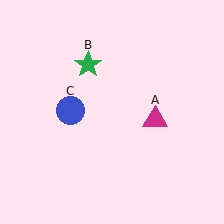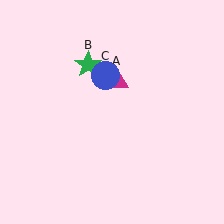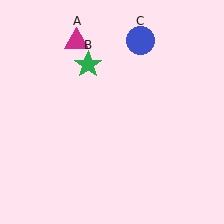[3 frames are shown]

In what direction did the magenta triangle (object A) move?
The magenta triangle (object A) moved up and to the left.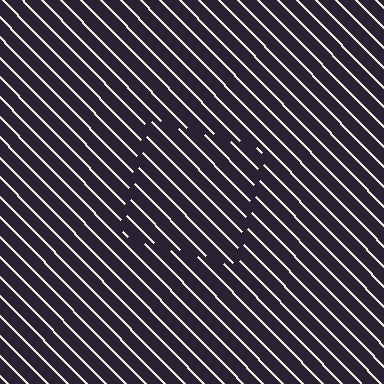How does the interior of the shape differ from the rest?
The interior of the shape contains the same grating, shifted by half a period — the contour is defined by the phase discontinuity where line-ends from the inner and outer gratings abut.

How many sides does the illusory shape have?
4 sides — the line-ends trace a square.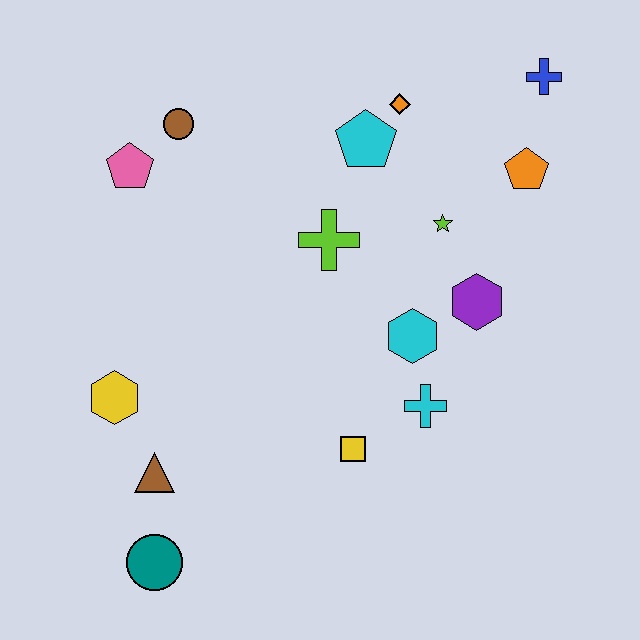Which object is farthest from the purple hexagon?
The teal circle is farthest from the purple hexagon.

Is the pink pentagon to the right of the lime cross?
No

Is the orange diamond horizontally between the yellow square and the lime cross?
No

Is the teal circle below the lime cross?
Yes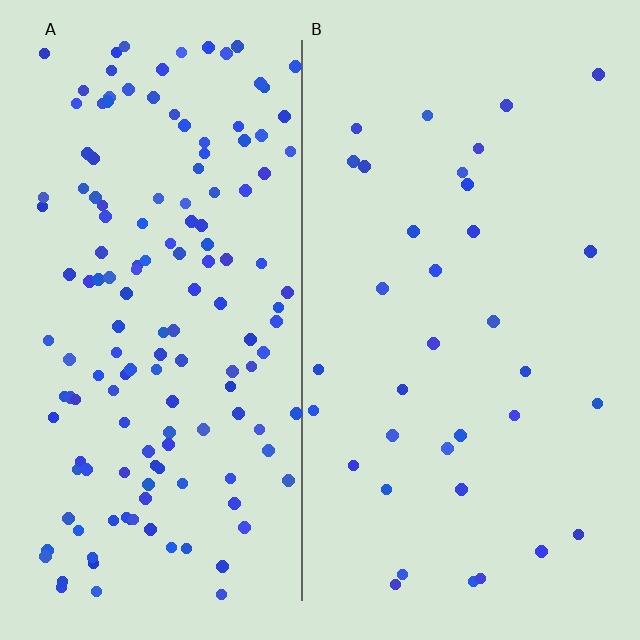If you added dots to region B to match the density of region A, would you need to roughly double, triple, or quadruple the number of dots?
Approximately quadruple.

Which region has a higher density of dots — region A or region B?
A (the left).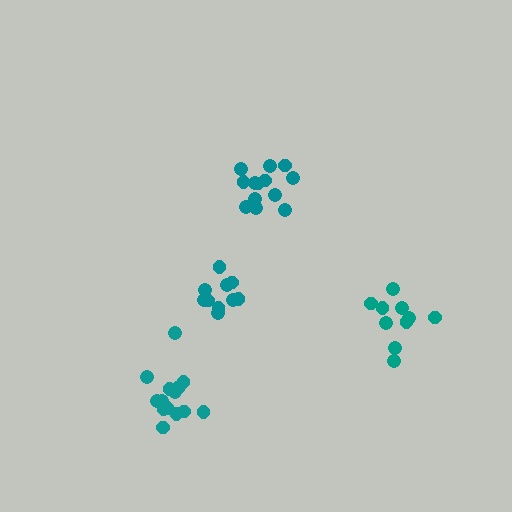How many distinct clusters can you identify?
There are 4 distinct clusters.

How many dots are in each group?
Group 1: 10 dots, Group 2: 13 dots, Group 3: 14 dots, Group 4: 10 dots (47 total).